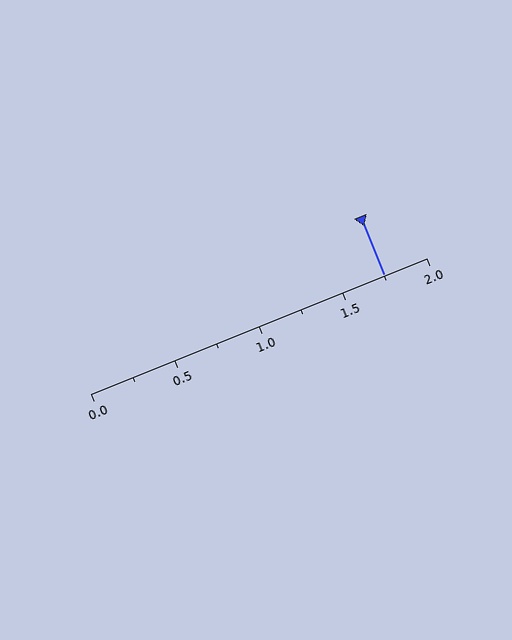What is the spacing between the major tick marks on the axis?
The major ticks are spaced 0.5 apart.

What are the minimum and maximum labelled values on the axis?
The axis runs from 0.0 to 2.0.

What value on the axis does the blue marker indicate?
The marker indicates approximately 1.75.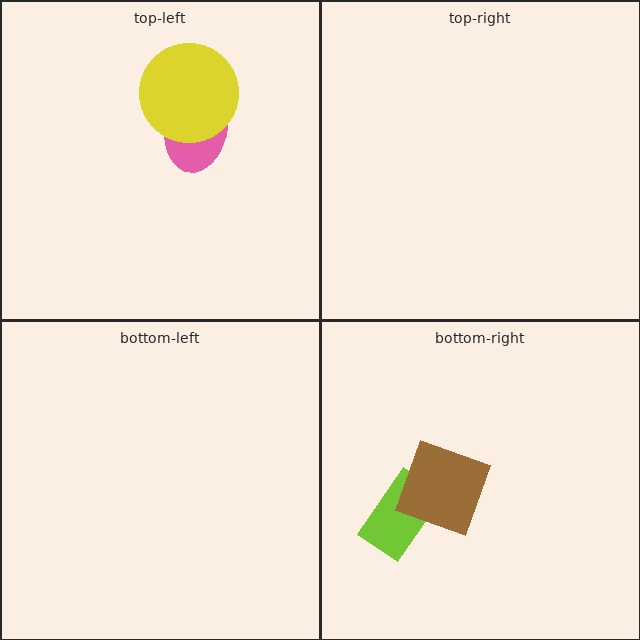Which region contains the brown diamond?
The bottom-right region.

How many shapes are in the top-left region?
2.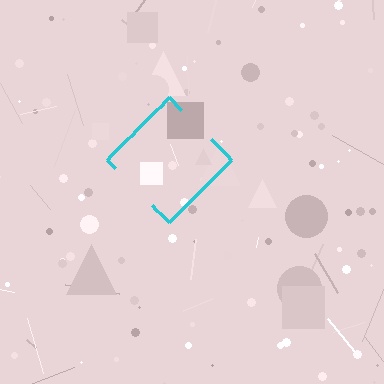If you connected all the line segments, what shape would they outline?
They would outline a diamond.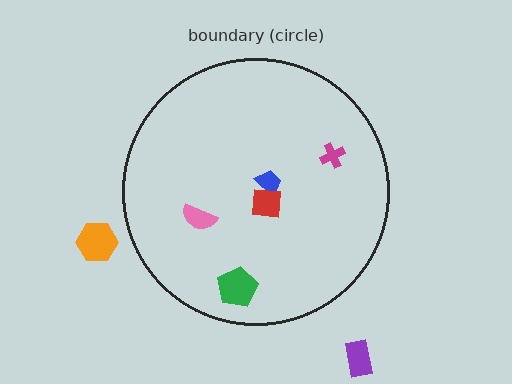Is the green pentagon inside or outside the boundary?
Inside.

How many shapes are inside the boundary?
5 inside, 2 outside.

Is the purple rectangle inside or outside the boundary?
Outside.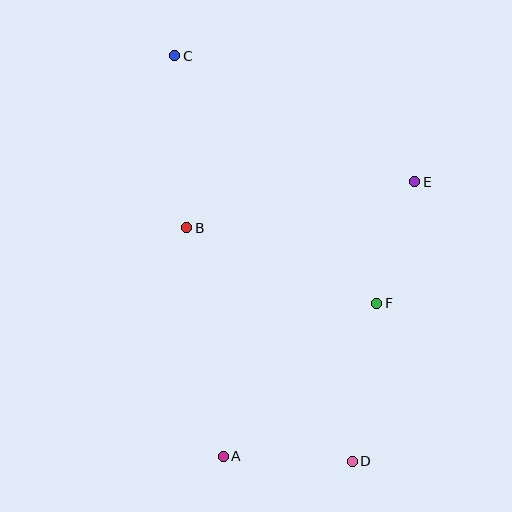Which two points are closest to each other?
Points E and F are closest to each other.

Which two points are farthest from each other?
Points C and D are farthest from each other.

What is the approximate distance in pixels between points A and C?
The distance between A and C is approximately 404 pixels.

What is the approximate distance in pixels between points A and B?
The distance between A and B is approximately 232 pixels.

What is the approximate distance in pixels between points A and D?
The distance between A and D is approximately 129 pixels.